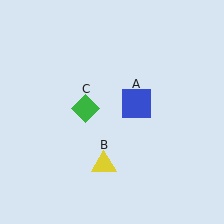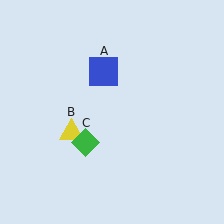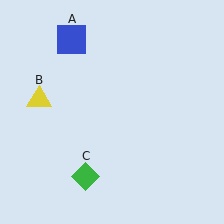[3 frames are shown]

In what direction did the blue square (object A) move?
The blue square (object A) moved up and to the left.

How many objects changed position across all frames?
3 objects changed position: blue square (object A), yellow triangle (object B), green diamond (object C).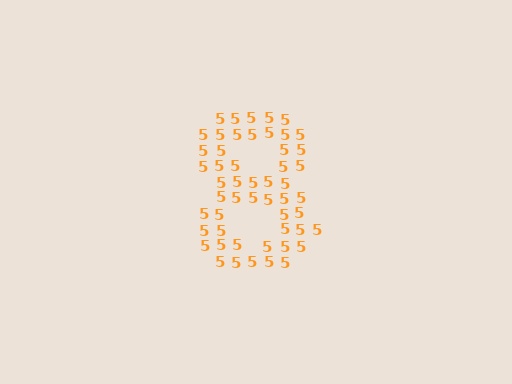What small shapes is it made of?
It is made of small digit 5's.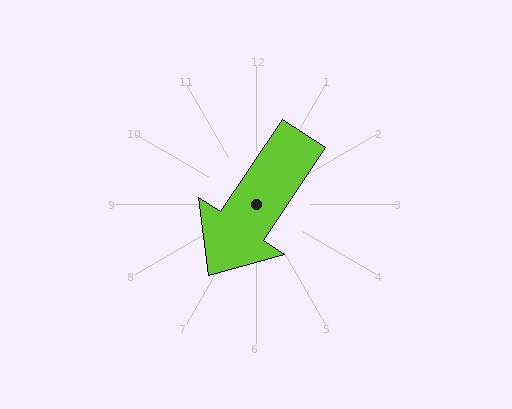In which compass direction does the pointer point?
Southwest.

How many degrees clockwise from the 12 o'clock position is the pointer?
Approximately 214 degrees.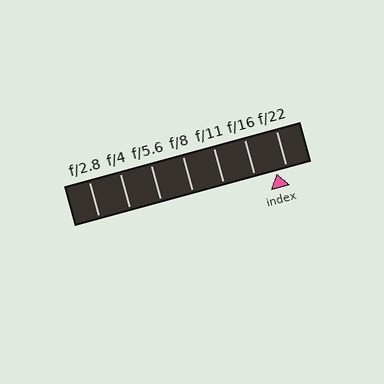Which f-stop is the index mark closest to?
The index mark is closest to f/22.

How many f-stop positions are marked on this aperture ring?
There are 7 f-stop positions marked.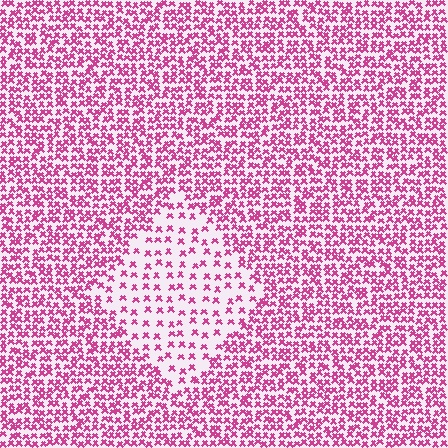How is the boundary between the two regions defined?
The boundary is defined by a change in element density (approximately 2.3x ratio). All elements are the same color, size, and shape.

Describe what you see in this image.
The image contains small magenta elements arranged at two different densities. A diamond-shaped region is visible where the elements are less densely packed than the surrounding area.